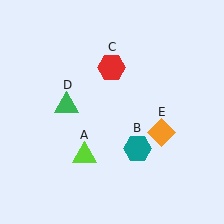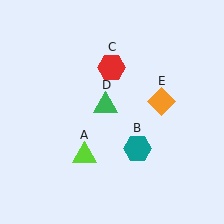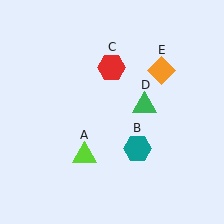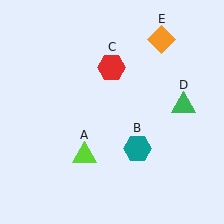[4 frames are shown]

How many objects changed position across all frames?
2 objects changed position: green triangle (object D), orange diamond (object E).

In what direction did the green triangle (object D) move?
The green triangle (object D) moved right.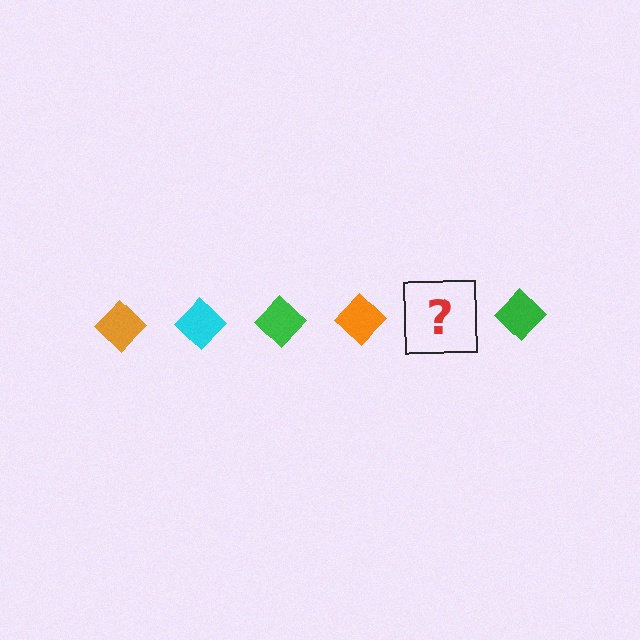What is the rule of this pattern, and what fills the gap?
The rule is that the pattern cycles through orange, cyan, green diamonds. The gap should be filled with a cyan diamond.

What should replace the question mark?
The question mark should be replaced with a cyan diamond.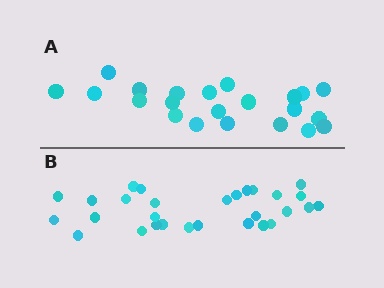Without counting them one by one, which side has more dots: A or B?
Region B (the bottom region) has more dots.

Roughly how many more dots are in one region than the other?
Region B has roughly 8 or so more dots than region A.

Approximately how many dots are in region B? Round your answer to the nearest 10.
About 30 dots. (The exact count is 29, which rounds to 30.)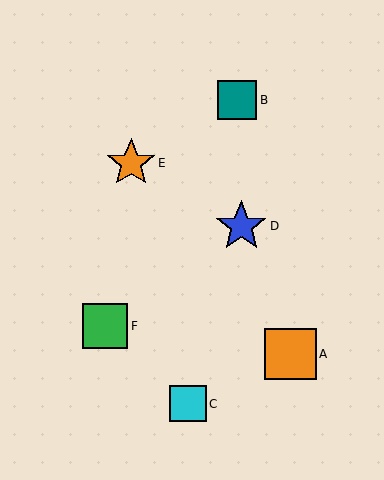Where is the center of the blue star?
The center of the blue star is at (241, 226).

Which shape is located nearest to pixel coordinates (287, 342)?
The orange square (labeled A) at (290, 354) is nearest to that location.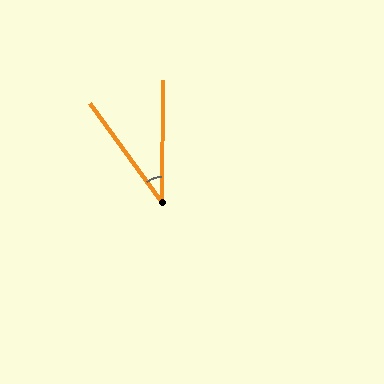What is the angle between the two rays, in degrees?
Approximately 37 degrees.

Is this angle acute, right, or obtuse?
It is acute.